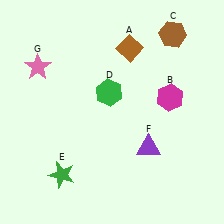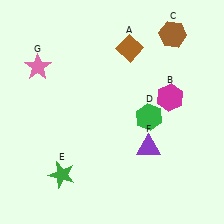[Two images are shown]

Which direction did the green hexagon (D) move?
The green hexagon (D) moved right.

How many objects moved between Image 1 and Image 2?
1 object moved between the two images.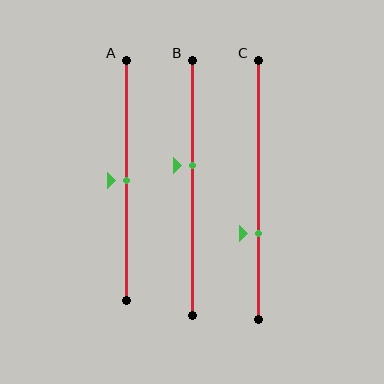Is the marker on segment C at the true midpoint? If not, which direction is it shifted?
No, the marker on segment C is shifted downward by about 17% of the segment length.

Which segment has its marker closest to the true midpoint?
Segment A has its marker closest to the true midpoint.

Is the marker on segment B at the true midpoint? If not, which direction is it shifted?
No, the marker on segment B is shifted upward by about 9% of the segment length.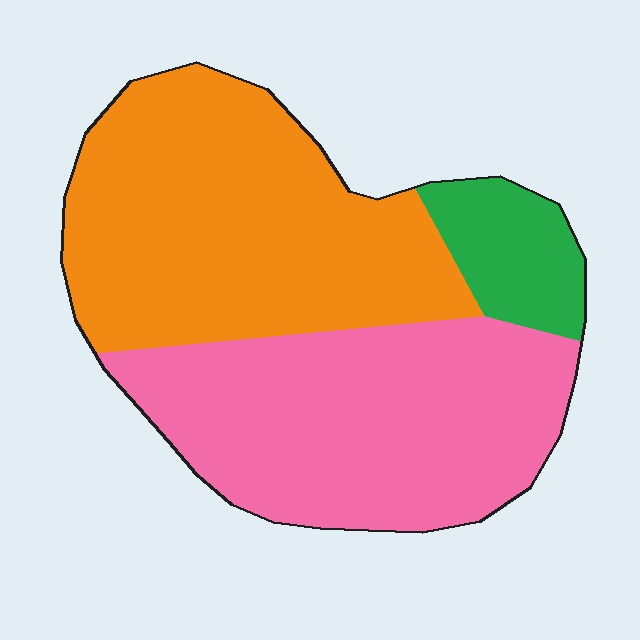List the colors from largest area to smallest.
From largest to smallest: orange, pink, green.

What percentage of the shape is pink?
Pink takes up about two fifths (2/5) of the shape.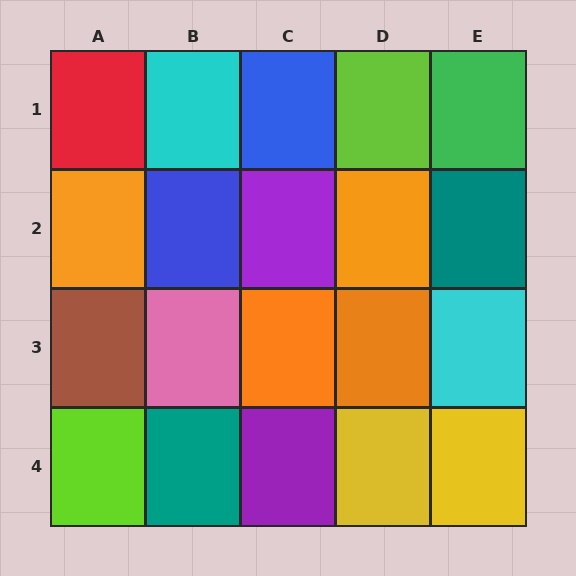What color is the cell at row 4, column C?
Purple.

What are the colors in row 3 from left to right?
Brown, pink, orange, orange, cyan.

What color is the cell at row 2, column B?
Blue.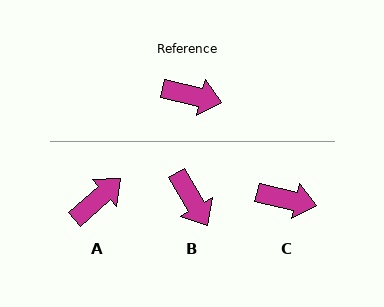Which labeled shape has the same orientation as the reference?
C.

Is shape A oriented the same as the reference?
No, it is off by about 55 degrees.